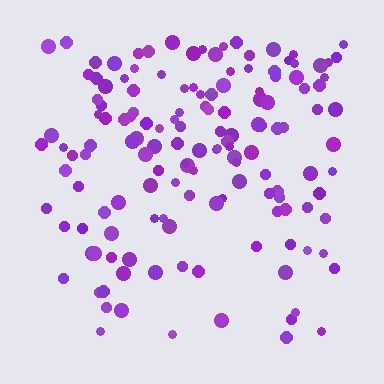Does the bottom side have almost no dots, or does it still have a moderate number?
Still a moderate number, just noticeably fewer than the top.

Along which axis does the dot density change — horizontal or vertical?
Vertical.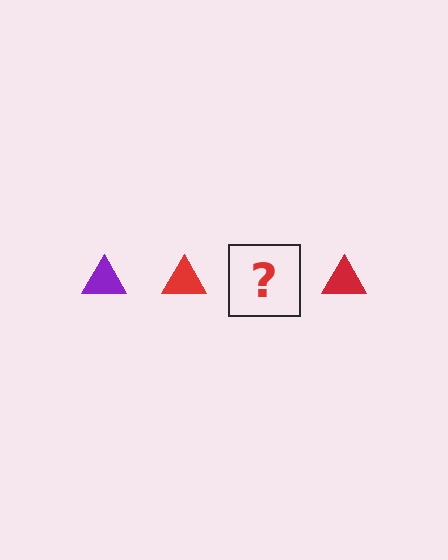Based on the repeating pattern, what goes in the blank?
The blank should be a purple triangle.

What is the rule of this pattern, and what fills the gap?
The rule is that the pattern cycles through purple, red triangles. The gap should be filled with a purple triangle.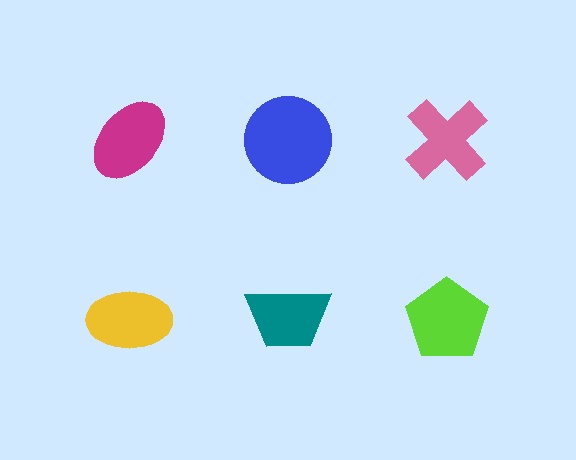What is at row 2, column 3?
A lime pentagon.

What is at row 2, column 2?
A teal trapezoid.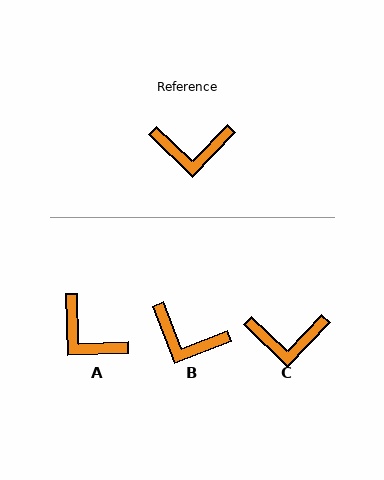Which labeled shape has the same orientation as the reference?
C.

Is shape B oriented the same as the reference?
No, it is off by about 25 degrees.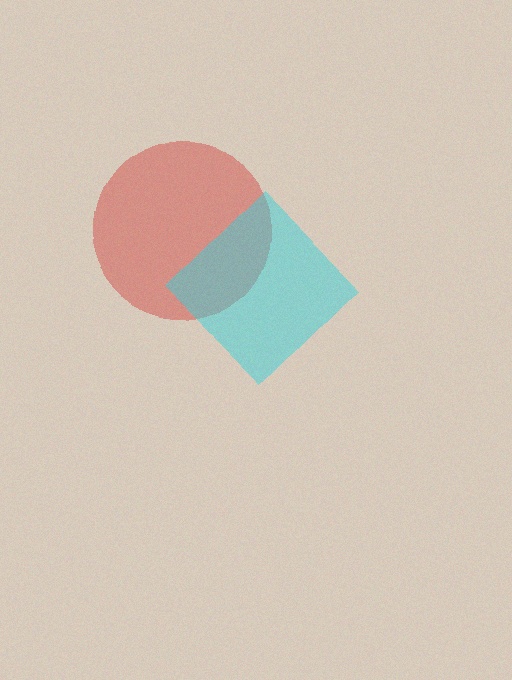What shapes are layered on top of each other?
The layered shapes are: a red circle, a cyan diamond.